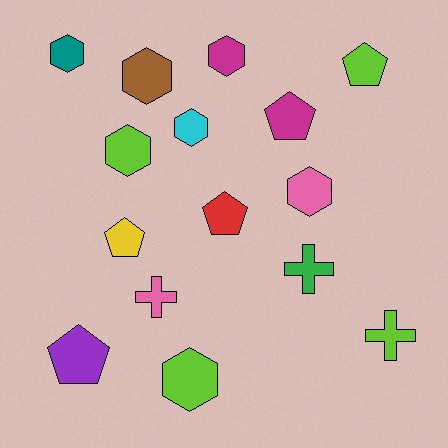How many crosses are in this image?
There are 3 crosses.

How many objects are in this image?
There are 15 objects.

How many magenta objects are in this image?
There are 2 magenta objects.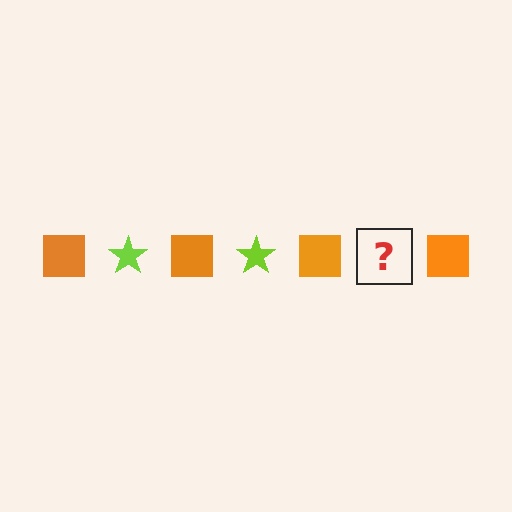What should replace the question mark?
The question mark should be replaced with a lime star.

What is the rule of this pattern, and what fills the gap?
The rule is that the pattern alternates between orange square and lime star. The gap should be filled with a lime star.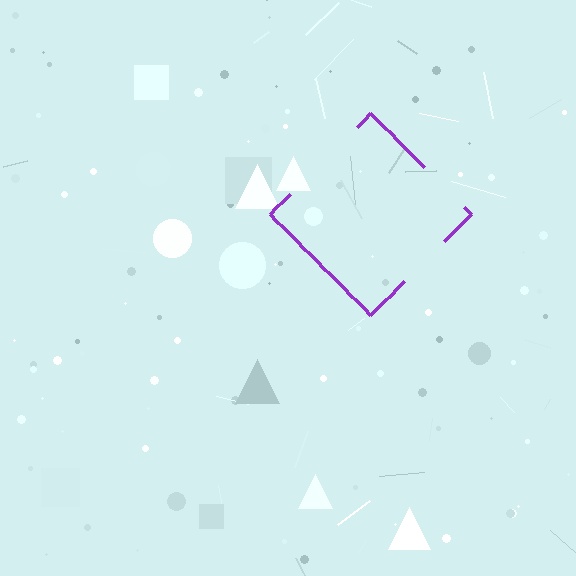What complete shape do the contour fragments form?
The contour fragments form a diamond.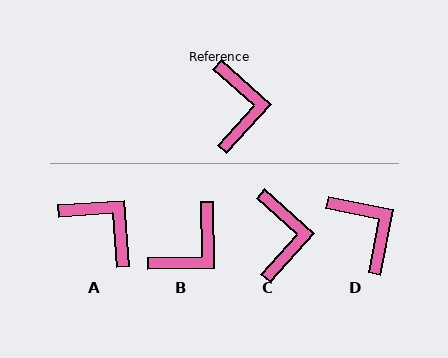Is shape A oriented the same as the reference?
No, it is off by about 46 degrees.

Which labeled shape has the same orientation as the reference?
C.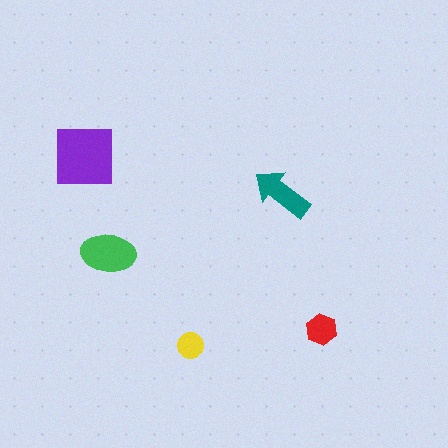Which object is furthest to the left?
The purple square is leftmost.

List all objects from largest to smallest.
The purple square, the green ellipse, the teal arrow, the red hexagon, the yellow circle.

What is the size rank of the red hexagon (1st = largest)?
4th.